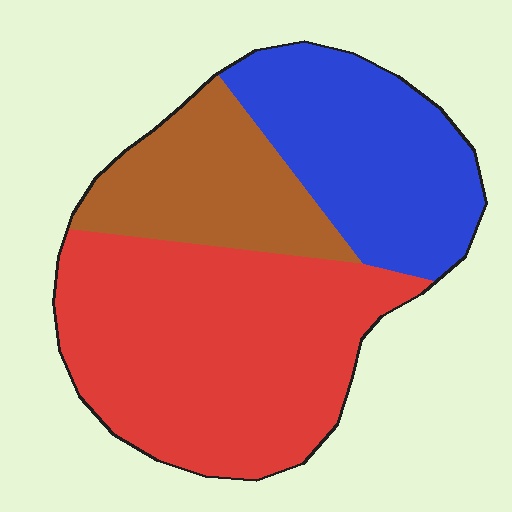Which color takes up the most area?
Red, at roughly 50%.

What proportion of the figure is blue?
Blue takes up about one quarter (1/4) of the figure.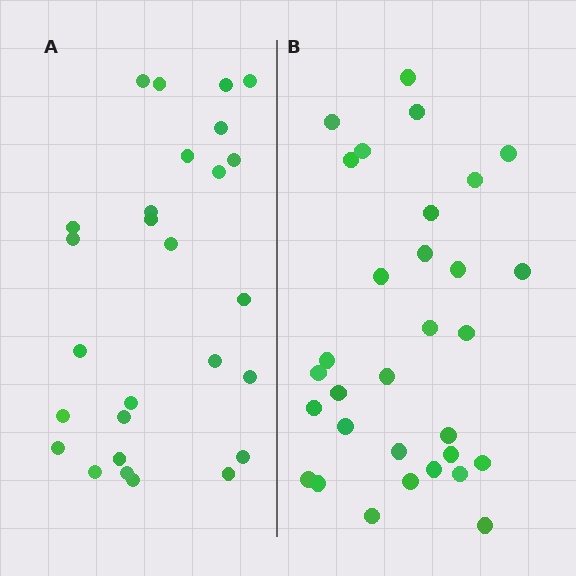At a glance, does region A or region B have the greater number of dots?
Region B (the right region) has more dots.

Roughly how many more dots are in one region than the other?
Region B has about 4 more dots than region A.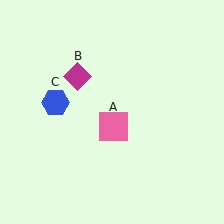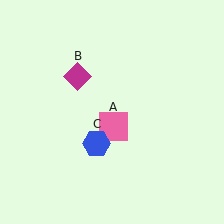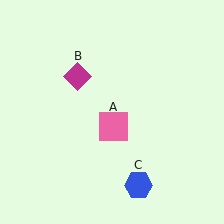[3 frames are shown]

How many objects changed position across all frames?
1 object changed position: blue hexagon (object C).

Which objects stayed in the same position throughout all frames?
Pink square (object A) and magenta diamond (object B) remained stationary.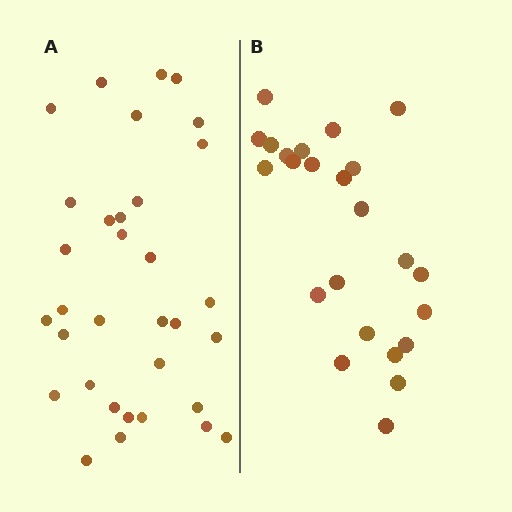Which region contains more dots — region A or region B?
Region A (the left region) has more dots.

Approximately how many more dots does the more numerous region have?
Region A has roughly 8 or so more dots than region B.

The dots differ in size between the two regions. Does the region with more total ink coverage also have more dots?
No. Region B has more total ink coverage because its dots are larger, but region A actually contains more individual dots. Total area can be misleading — the number of items is what matters here.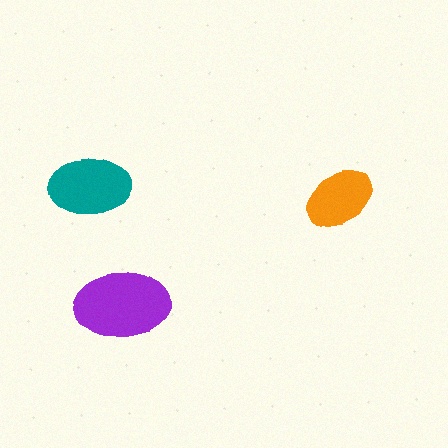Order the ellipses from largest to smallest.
the purple one, the teal one, the orange one.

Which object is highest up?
The teal ellipse is topmost.